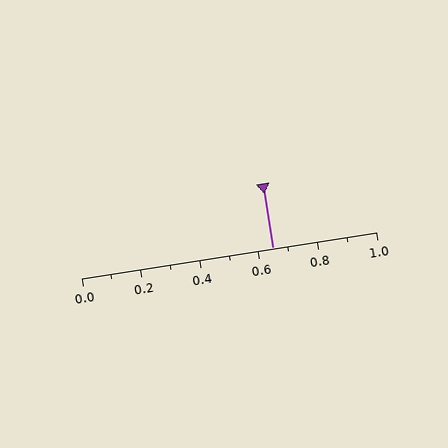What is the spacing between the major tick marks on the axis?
The major ticks are spaced 0.2 apart.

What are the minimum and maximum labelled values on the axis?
The axis runs from 0.0 to 1.0.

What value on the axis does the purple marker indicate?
The marker indicates approximately 0.65.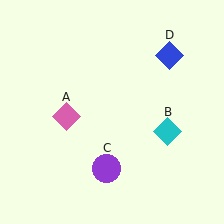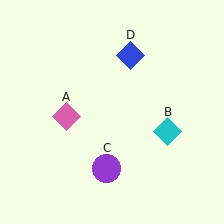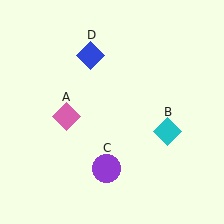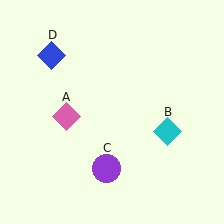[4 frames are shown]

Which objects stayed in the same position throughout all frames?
Pink diamond (object A) and cyan diamond (object B) and purple circle (object C) remained stationary.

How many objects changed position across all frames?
1 object changed position: blue diamond (object D).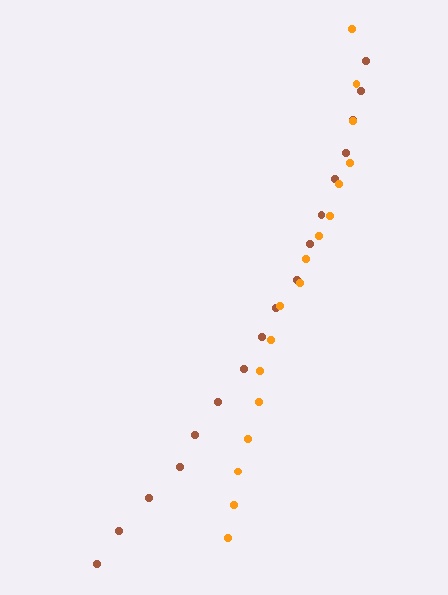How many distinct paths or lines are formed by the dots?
There are 2 distinct paths.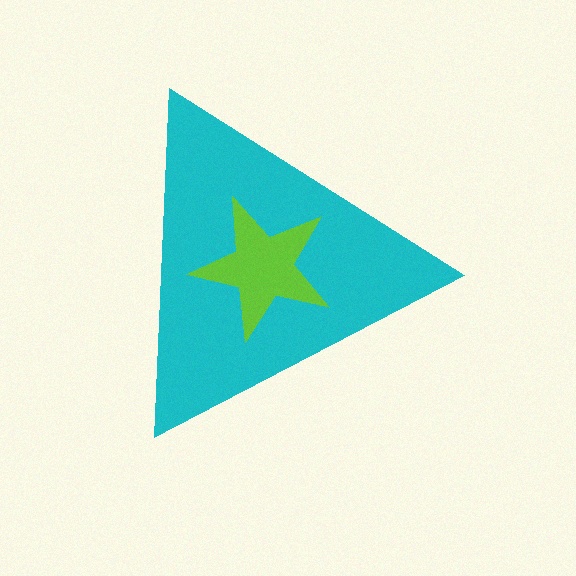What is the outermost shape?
The cyan triangle.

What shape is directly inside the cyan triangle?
The lime star.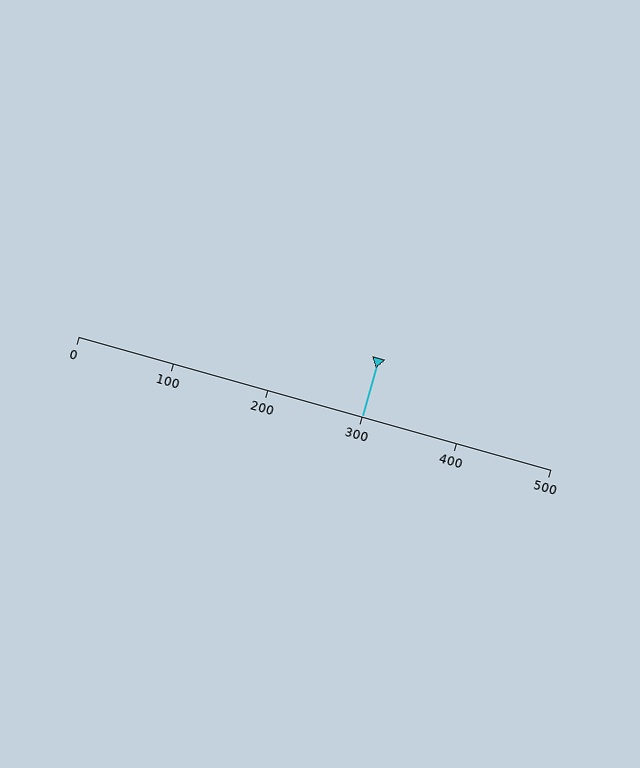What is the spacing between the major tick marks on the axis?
The major ticks are spaced 100 apart.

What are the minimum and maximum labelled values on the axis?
The axis runs from 0 to 500.